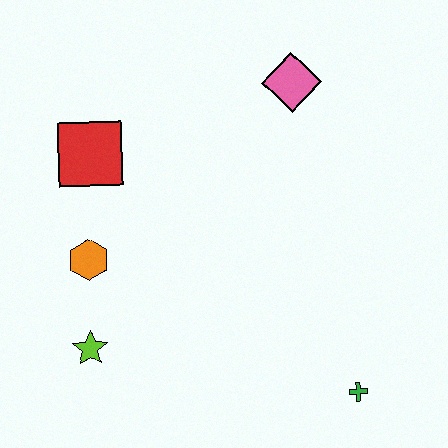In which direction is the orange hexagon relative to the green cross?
The orange hexagon is to the left of the green cross.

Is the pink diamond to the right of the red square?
Yes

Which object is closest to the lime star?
The orange hexagon is closest to the lime star.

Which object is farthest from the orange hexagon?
The green cross is farthest from the orange hexagon.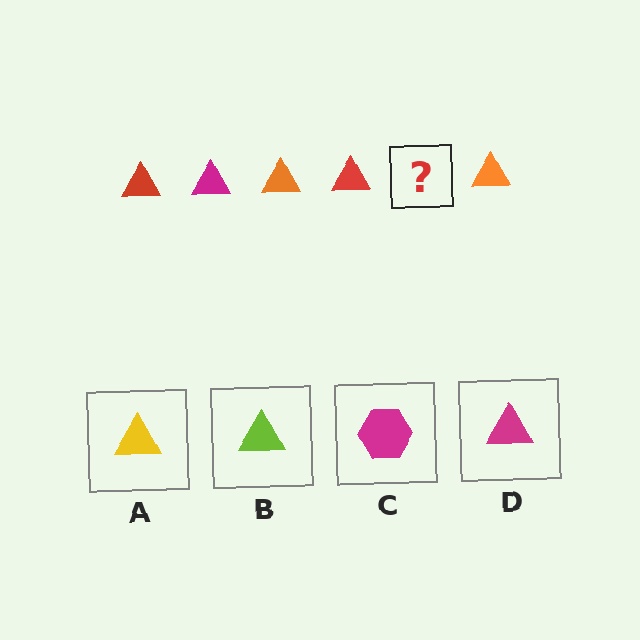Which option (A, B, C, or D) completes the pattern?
D.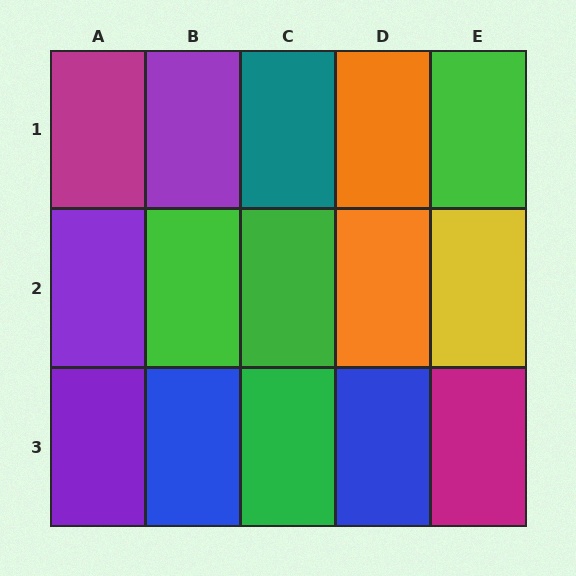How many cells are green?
4 cells are green.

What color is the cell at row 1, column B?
Purple.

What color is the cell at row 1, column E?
Green.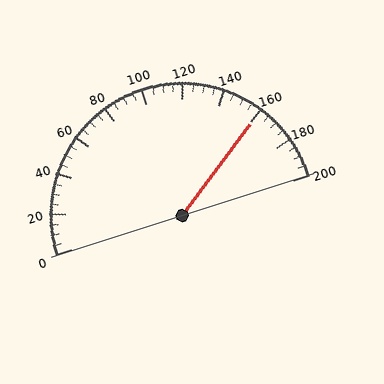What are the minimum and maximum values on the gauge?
The gauge ranges from 0 to 200.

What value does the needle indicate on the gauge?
The needle indicates approximately 160.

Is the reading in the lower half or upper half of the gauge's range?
The reading is in the upper half of the range (0 to 200).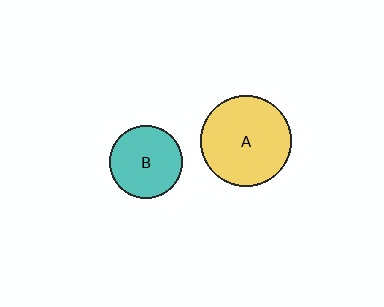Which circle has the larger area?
Circle A (yellow).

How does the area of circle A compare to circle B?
Approximately 1.5 times.